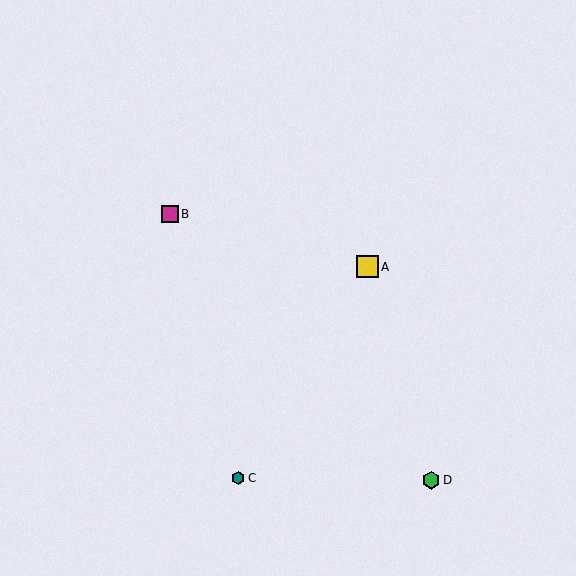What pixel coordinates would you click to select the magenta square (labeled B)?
Click at (170, 214) to select the magenta square B.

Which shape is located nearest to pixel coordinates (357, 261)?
The yellow square (labeled A) at (367, 267) is nearest to that location.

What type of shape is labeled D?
Shape D is a green hexagon.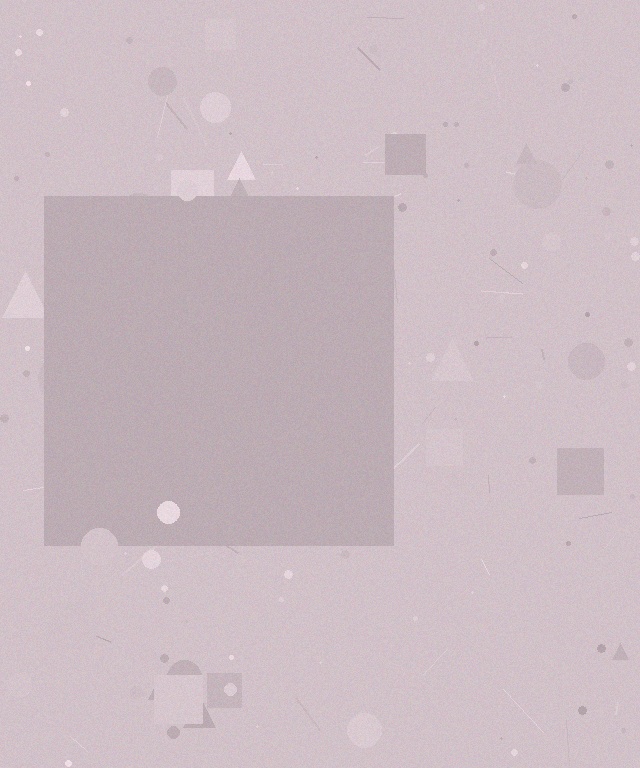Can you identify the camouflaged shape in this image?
The camouflaged shape is a square.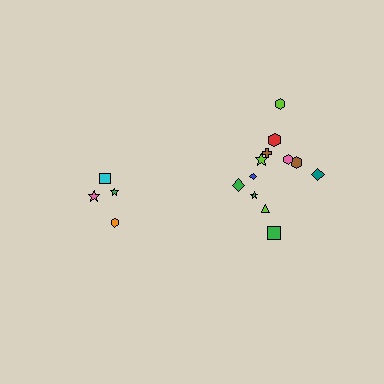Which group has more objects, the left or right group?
The right group.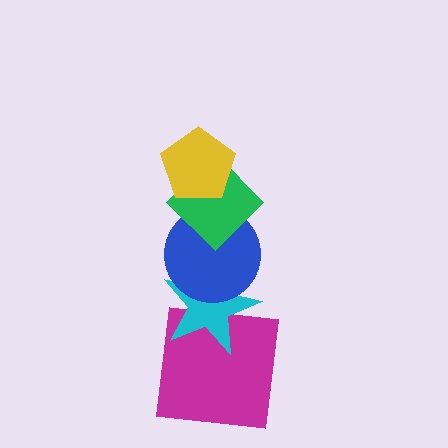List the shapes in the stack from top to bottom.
From top to bottom: the yellow pentagon, the green diamond, the blue circle, the cyan star, the magenta square.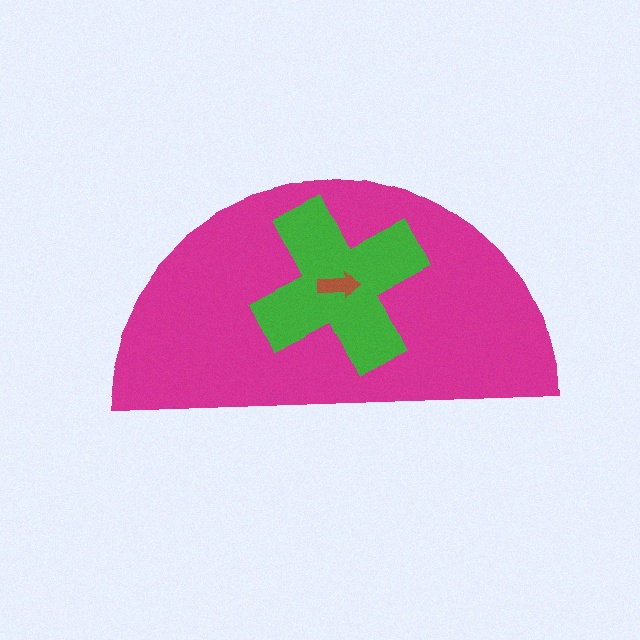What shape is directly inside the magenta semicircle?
The green cross.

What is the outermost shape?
The magenta semicircle.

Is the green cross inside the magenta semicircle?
Yes.